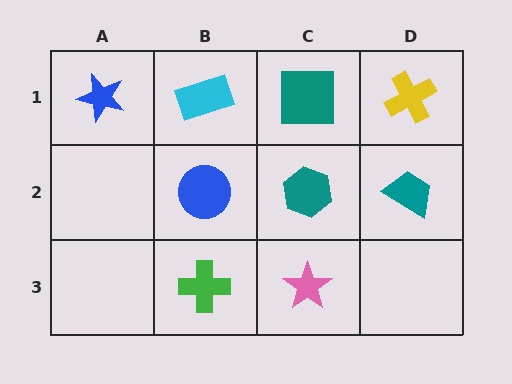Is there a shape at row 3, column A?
No, that cell is empty.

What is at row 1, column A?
A blue star.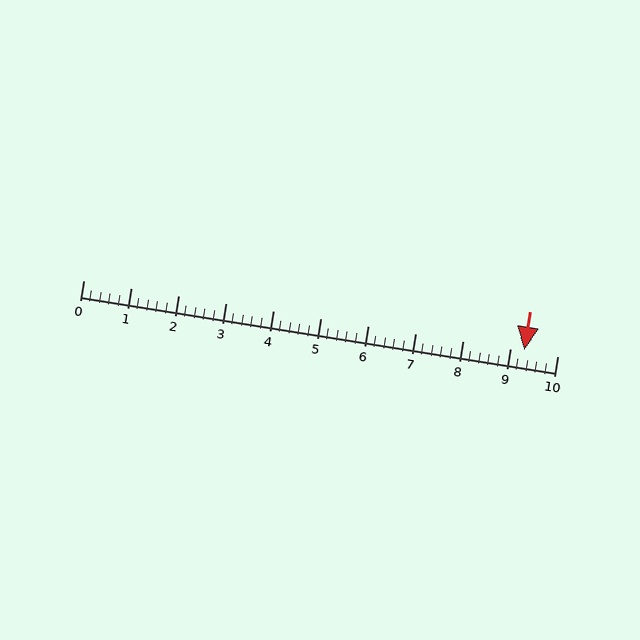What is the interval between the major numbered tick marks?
The major tick marks are spaced 1 units apart.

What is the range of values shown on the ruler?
The ruler shows values from 0 to 10.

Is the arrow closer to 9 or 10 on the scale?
The arrow is closer to 9.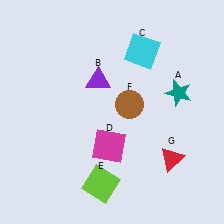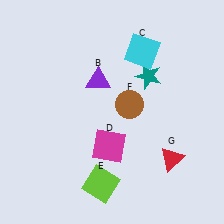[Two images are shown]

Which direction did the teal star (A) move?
The teal star (A) moved left.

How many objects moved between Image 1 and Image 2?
1 object moved between the two images.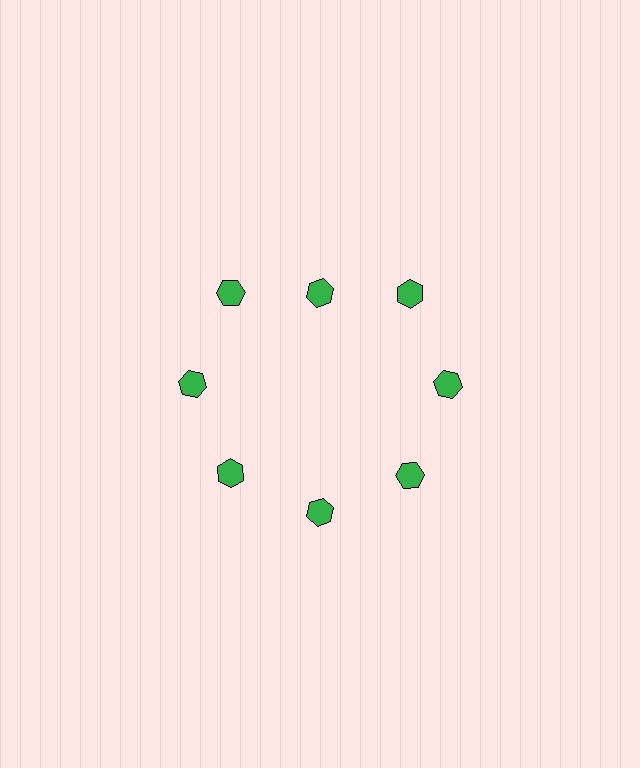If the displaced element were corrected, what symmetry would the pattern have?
It would have 8-fold rotational symmetry — the pattern would map onto itself every 45 degrees.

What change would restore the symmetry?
The symmetry would be restored by moving it outward, back onto the ring so that all 8 hexagons sit at equal angles and equal distance from the center.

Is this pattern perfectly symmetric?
No. The 8 green hexagons are arranged in a ring, but one element near the 12 o'clock position is pulled inward toward the center, breaking the 8-fold rotational symmetry.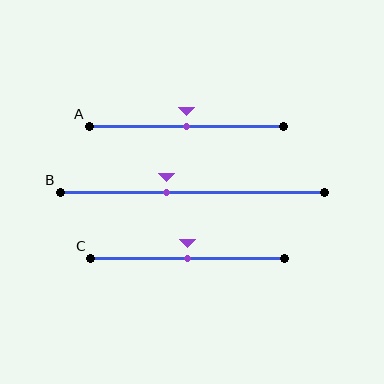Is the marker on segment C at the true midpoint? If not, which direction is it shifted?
Yes, the marker on segment C is at the true midpoint.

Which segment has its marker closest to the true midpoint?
Segment A has its marker closest to the true midpoint.